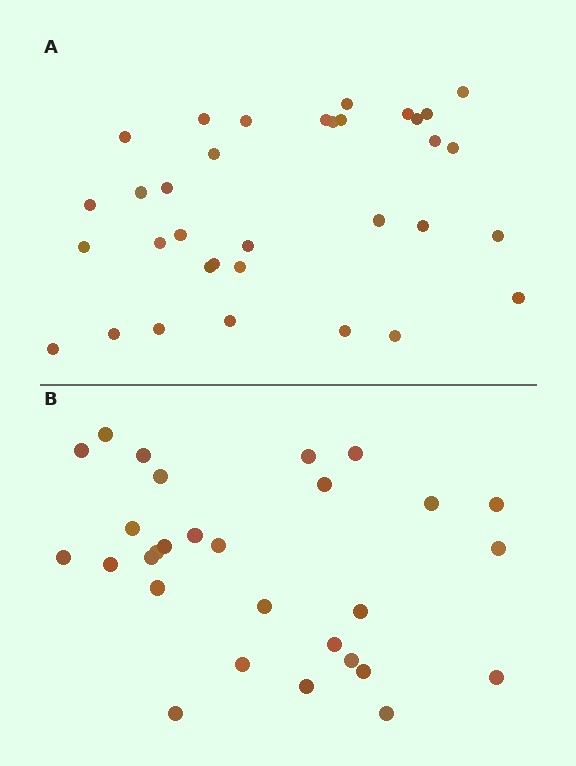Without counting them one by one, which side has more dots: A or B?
Region A (the top region) has more dots.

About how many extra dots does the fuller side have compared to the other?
Region A has about 5 more dots than region B.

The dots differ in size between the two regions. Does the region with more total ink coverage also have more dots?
No. Region B has more total ink coverage because its dots are larger, but region A actually contains more individual dots. Total area can be misleading — the number of items is what matters here.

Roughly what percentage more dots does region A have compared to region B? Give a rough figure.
About 15% more.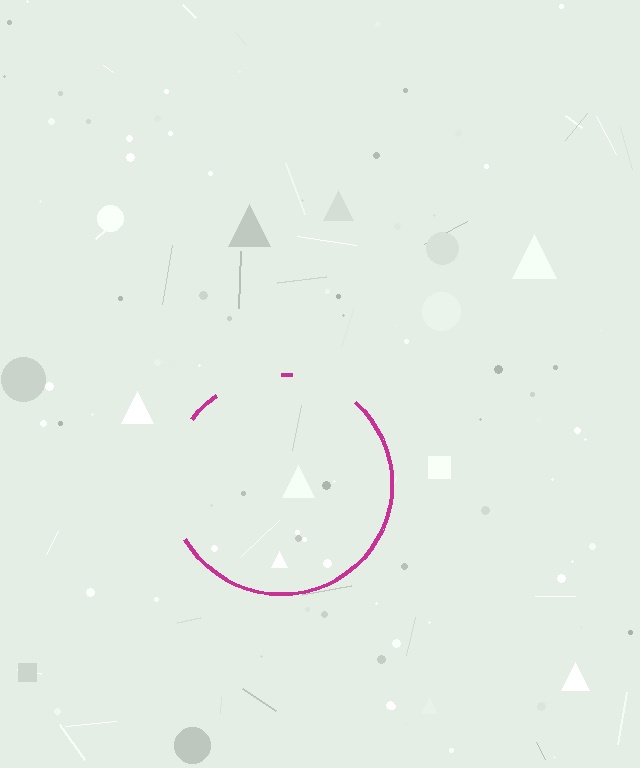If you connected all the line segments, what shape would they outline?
They would outline a circle.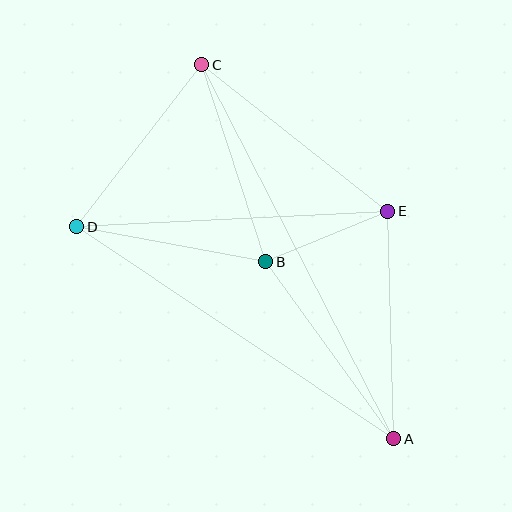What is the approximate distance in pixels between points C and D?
The distance between C and D is approximately 204 pixels.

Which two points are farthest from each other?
Points A and C are farthest from each other.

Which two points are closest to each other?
Points B and E are closest to each other.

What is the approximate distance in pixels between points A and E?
The distance between A and E is approximately 228 pixels.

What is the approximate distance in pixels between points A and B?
The distance between A and B is approximately 218 pixels.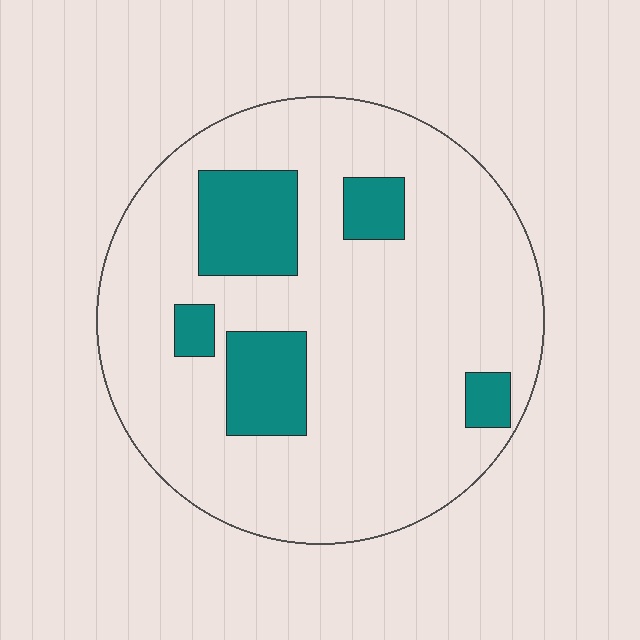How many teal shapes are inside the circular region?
5.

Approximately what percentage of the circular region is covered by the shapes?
Approximately 20%.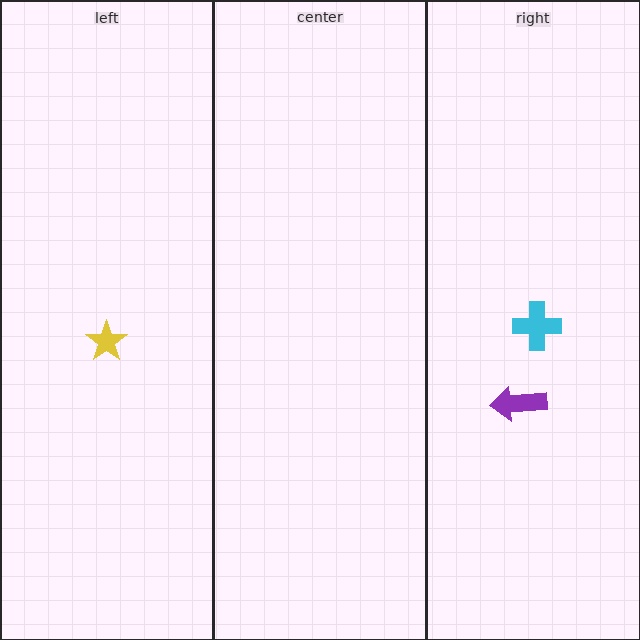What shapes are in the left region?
The yellow star.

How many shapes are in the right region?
2.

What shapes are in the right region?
The cyan cross, the purple arrow.